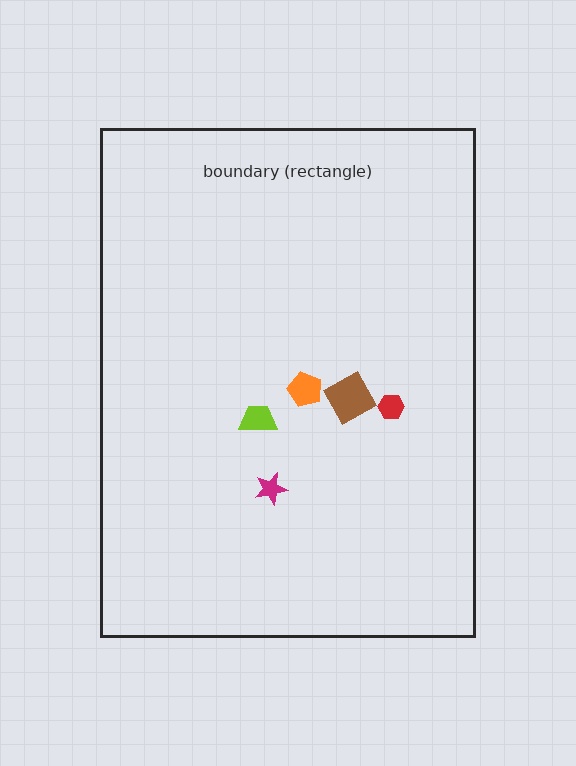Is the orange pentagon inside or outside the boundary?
Inside.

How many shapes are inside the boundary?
5 inside, 0 outside.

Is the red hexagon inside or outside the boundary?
Inside.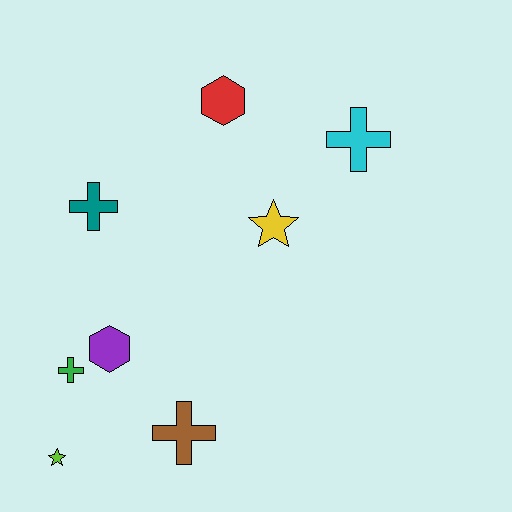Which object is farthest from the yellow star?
The lime star is farthest from the yellow star.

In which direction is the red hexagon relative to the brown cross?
The red hexagon is above the brown cross.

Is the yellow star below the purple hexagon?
No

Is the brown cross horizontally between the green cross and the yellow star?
Yes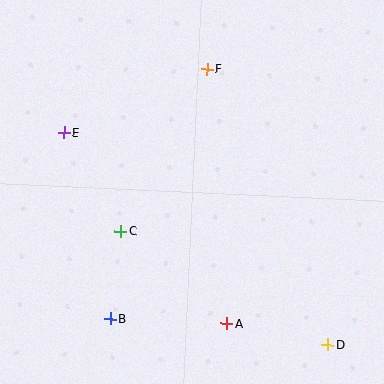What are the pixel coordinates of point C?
Point C is at (121, 231).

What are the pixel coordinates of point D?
Point D is at (328, 345).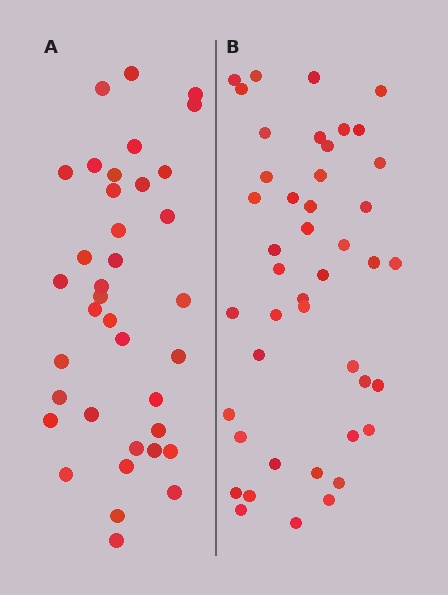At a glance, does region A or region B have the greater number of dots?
Region B (the right region) has more dots.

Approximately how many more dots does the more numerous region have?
Region B has roughly 8 or so more dots than region A.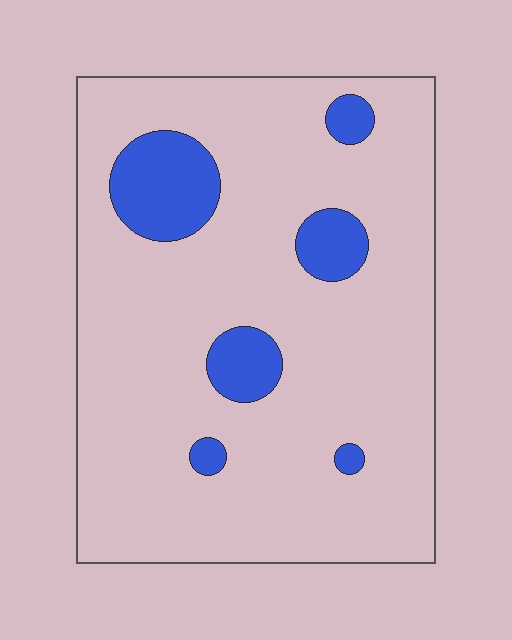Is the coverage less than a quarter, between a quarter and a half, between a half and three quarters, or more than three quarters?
Less than a quarter.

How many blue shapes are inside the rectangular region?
6.